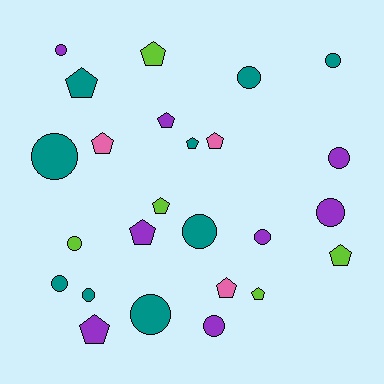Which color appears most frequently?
Teal, with 9 objects.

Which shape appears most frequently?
Circle, with 13 objects.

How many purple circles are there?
There are 5 purple circles.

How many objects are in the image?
There are 25 objects.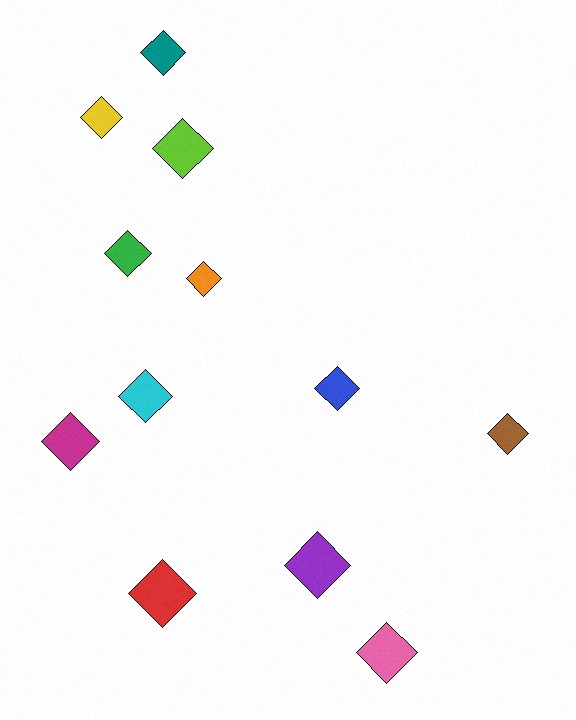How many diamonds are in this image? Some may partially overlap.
There are 12 diamonds.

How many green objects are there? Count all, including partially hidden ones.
There is 1 green object.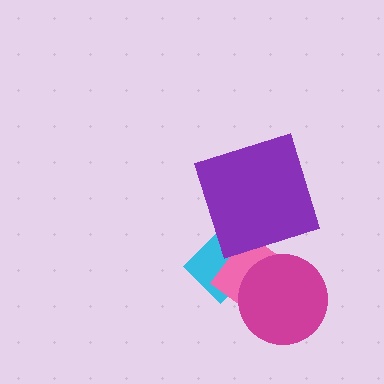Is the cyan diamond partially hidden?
Yes, it is partially covered by another shape.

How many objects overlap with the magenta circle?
2 objects overlap with the magenta circle.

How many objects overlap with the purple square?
1 object overlaps with the purple square.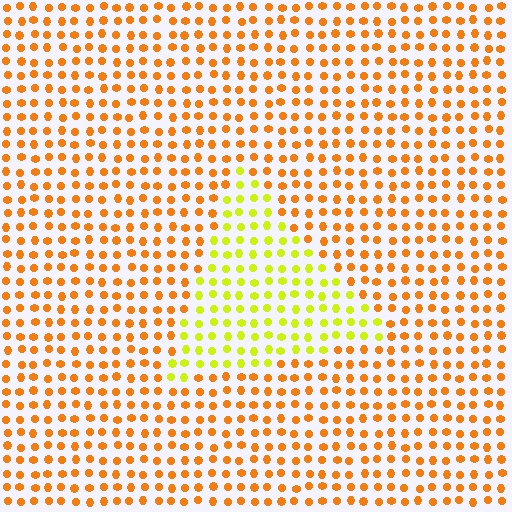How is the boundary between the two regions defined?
The boundary is defined purely by a slight shift in hue (about 41 degrees). Spacing, size, and orientation are identical on both sides.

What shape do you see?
I see a triangle.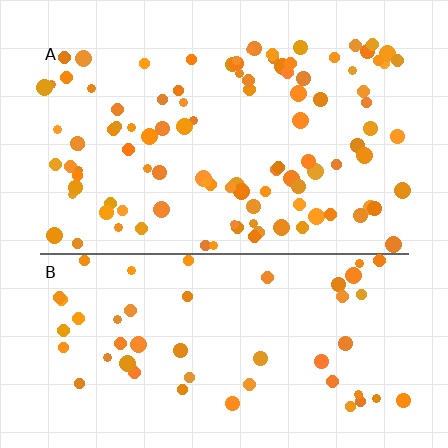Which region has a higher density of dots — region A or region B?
A (the top).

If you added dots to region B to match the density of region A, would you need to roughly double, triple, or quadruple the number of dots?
Approximately double.